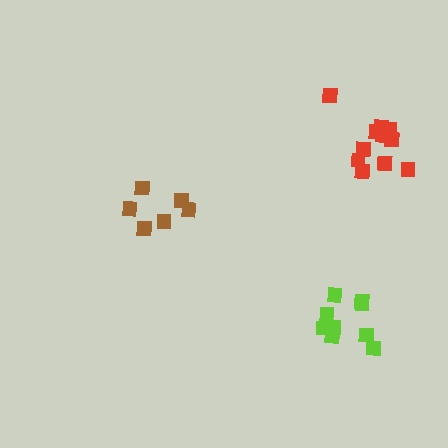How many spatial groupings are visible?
There are 3 spatial groupings.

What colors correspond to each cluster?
The clusters are colored: lime, red, brown.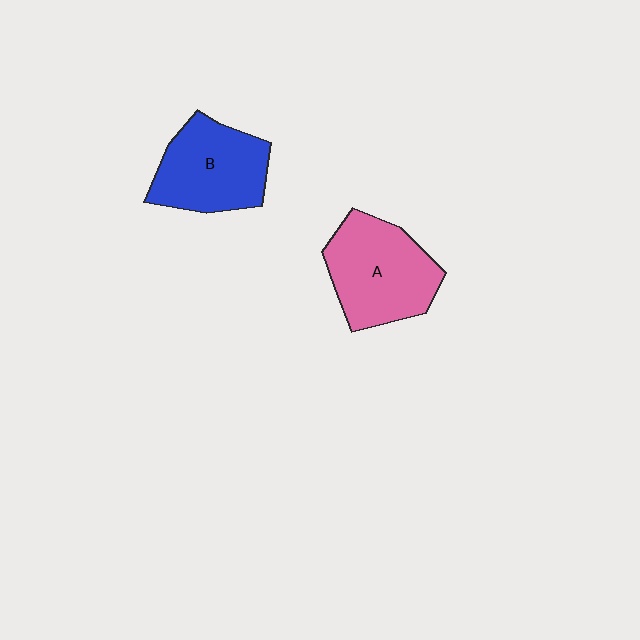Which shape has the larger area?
Shape A (pink).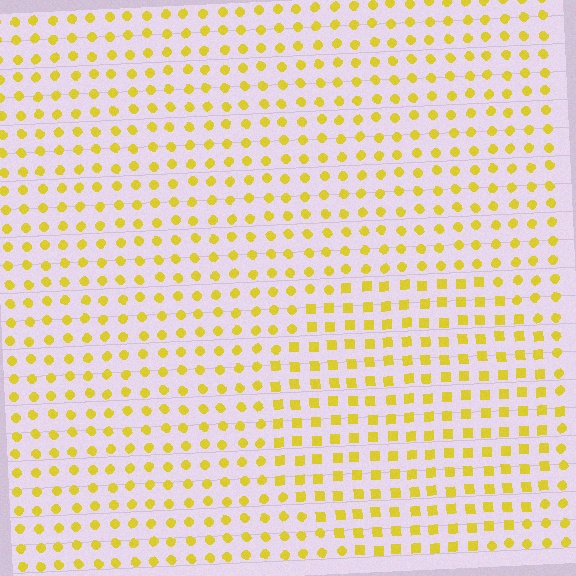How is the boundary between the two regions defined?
The boundary is defined by a change in element shape: squares inside vs. circles outside. All elements share the same color and spacing.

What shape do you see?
I see a circle.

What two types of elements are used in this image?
The image uses squares inside the circle region and circles outside it.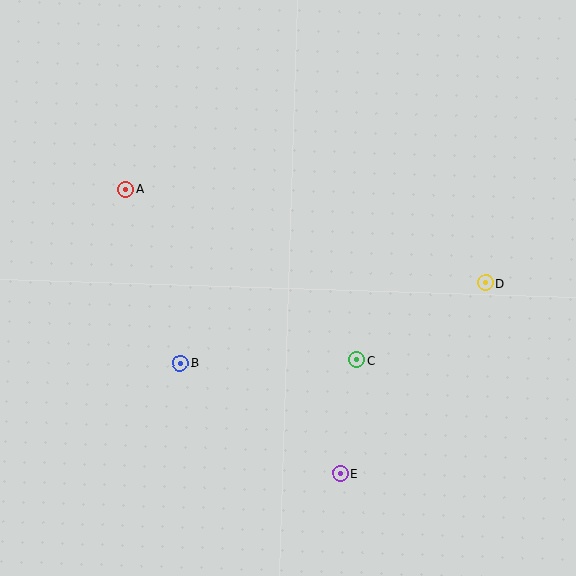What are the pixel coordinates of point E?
Point E is at (340, 473).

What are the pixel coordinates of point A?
Point A is at (126, 189).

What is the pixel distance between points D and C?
The distance between D and C is 150 pixels.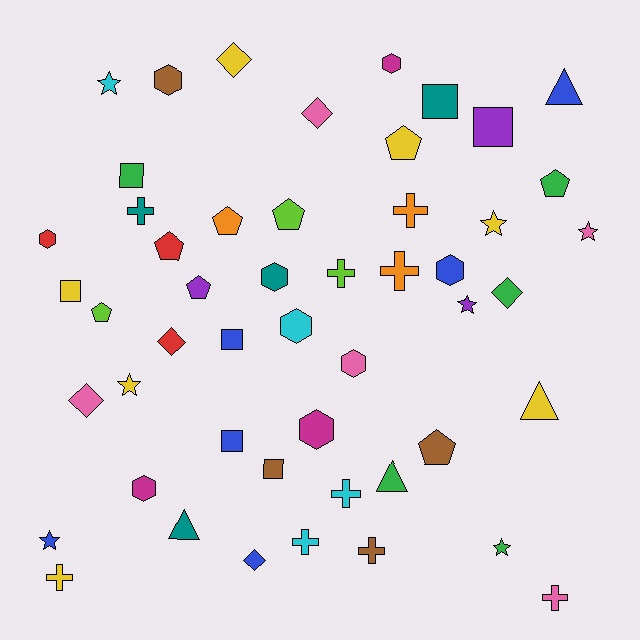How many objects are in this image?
There are 50 objects.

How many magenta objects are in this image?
There are 3 magenta objects.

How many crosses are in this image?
There are 9 crosses.